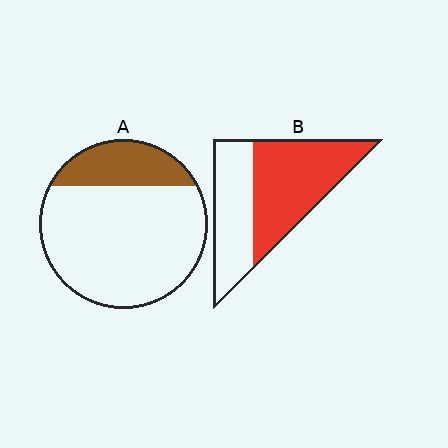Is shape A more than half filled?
No.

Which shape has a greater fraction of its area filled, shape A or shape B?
Shape B.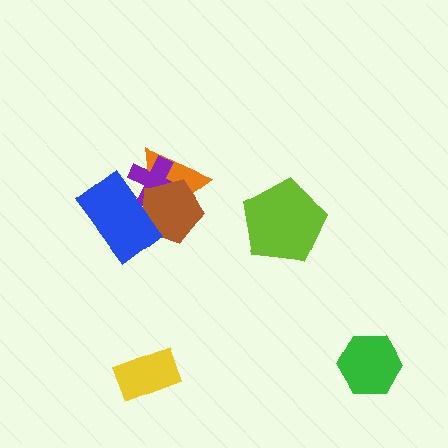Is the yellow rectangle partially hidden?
No, no other shape covers it.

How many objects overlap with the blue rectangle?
3 objects overlap with the blue rectangle.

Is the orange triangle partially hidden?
Yes, it is partially covered by another shape.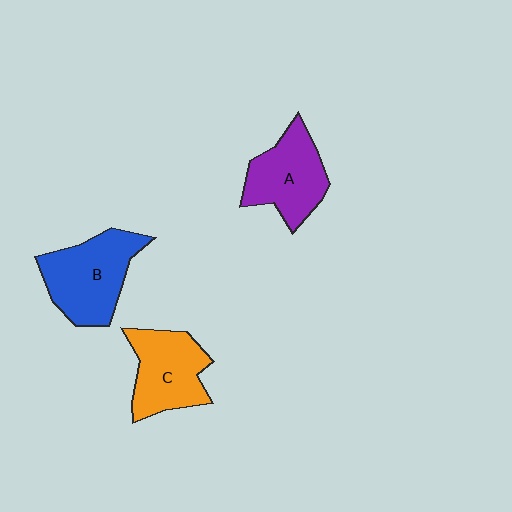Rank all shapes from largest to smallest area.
From largest to smallest: B (blue), A (purple), C (orange).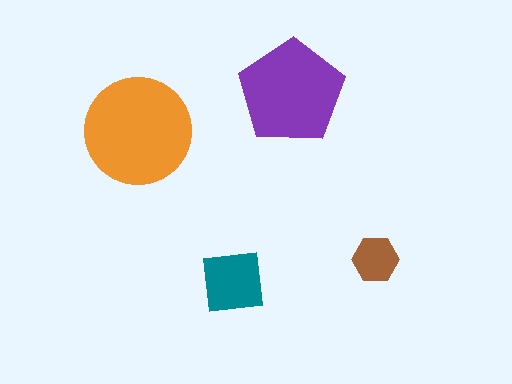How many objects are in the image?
There are 4 objects in the image.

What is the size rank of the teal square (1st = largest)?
3rd.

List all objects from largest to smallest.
The orange circle, the purple pentagon, the teal square, the brown hexagon.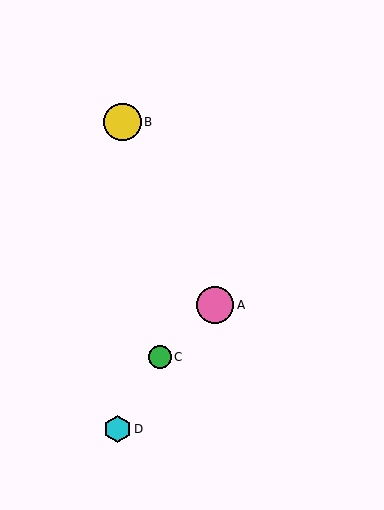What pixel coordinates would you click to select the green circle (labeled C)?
Click at (160, 357) to select the green circle C.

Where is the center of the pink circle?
The center of the pink circle is at (215, 305).